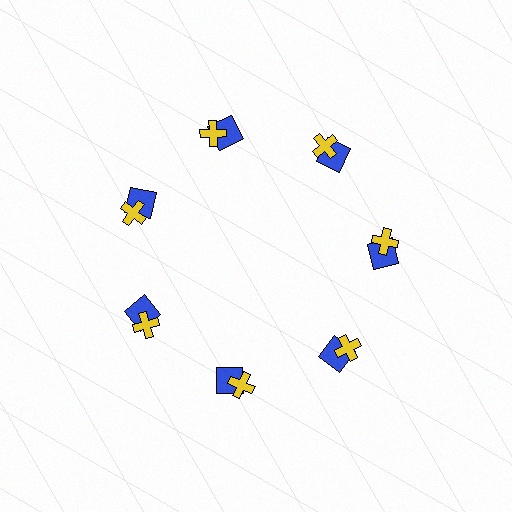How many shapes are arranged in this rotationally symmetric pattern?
There are 14 shapes, arranged in 7 groups of 2.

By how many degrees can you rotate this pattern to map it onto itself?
The pattern maps onto itself every 51 degrees of rotation.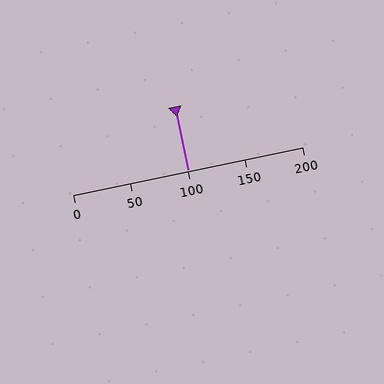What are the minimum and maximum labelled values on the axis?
The axis runs from 0 to 200.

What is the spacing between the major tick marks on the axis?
The major ticks are spaced 50 apart.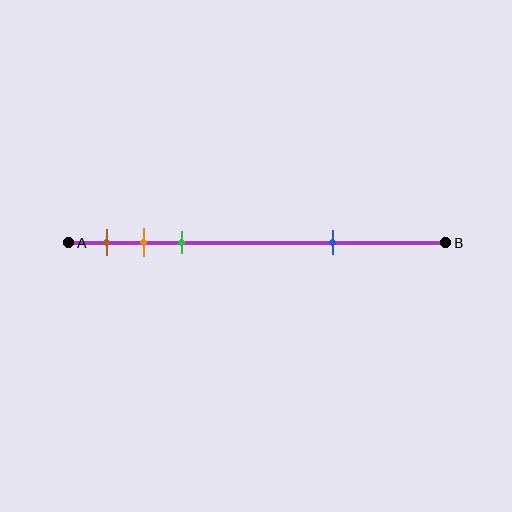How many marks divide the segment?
There are 4 marks dividing the segment.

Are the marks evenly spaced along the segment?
No, the marks are not evenly spaced.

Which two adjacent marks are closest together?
The orange and green marks are the closest adjacent pair.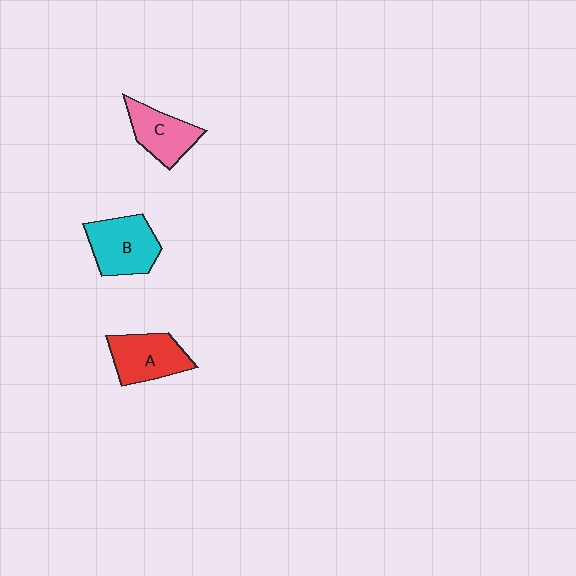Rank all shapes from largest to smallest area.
From largest to smallest: B (cyan), A (red), C (pink).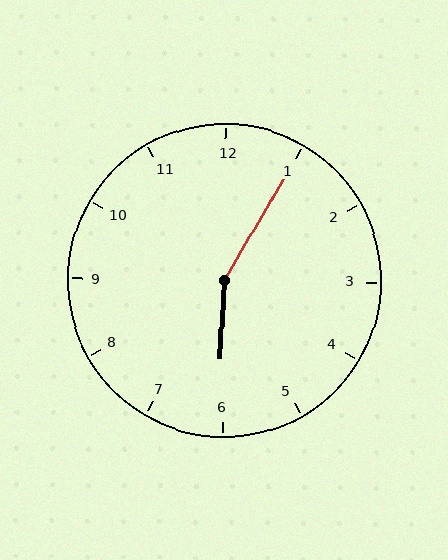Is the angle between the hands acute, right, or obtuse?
It is obtuse.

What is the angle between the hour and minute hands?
Approximately 152 degrees.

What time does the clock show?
6:05.